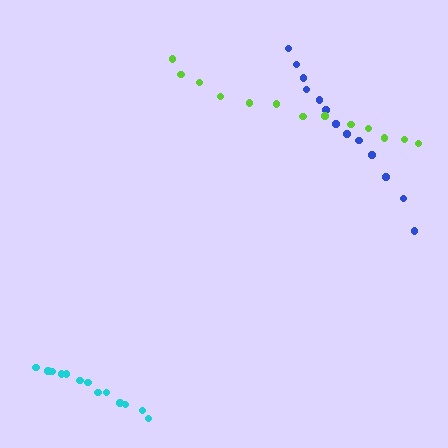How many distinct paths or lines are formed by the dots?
There are 3 distinct paths.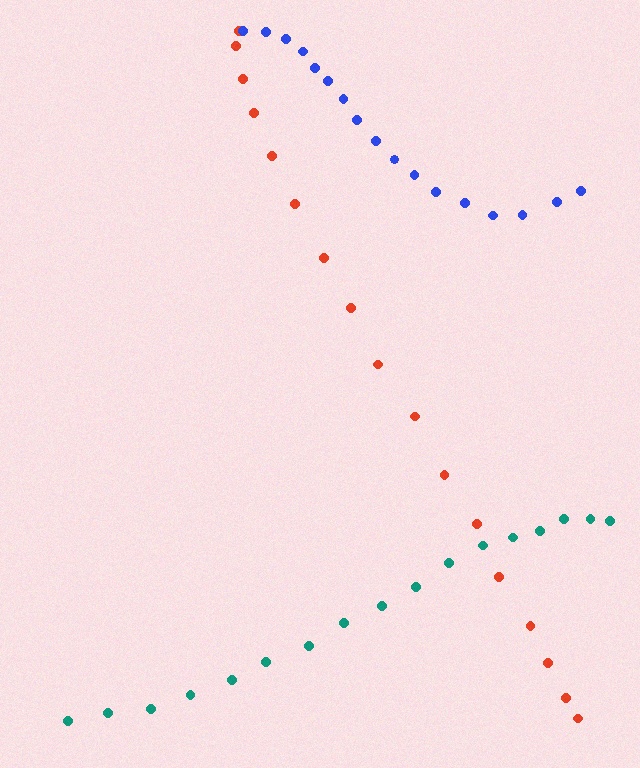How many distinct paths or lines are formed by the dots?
There are 3 distinct paths.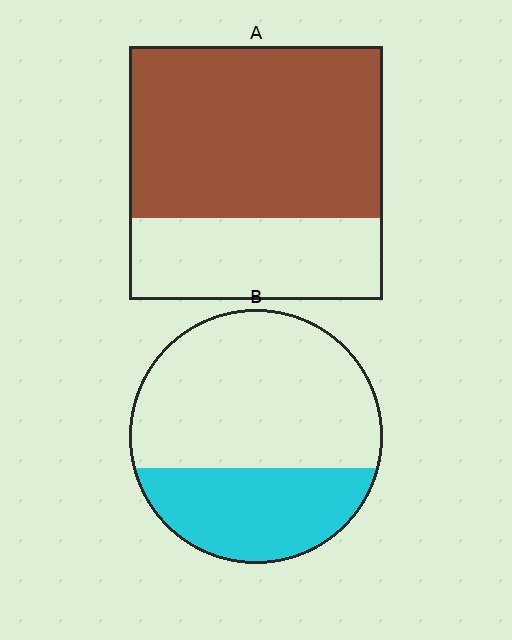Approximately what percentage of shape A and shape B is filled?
A is approximately 70% and B is approximately 35%.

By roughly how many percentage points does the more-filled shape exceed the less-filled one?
By roughly 35 percentage points (A over B).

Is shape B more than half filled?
No.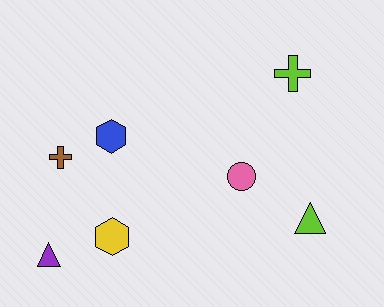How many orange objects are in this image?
There are no orange objects.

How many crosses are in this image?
There are 2 crosses.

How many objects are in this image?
There are 7 objects.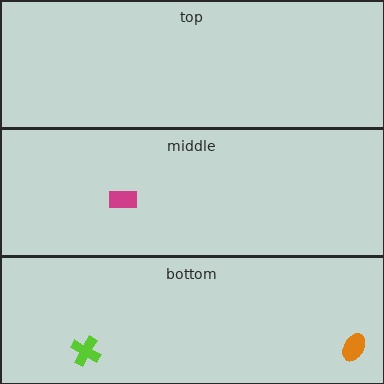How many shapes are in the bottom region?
2.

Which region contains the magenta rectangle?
The middle region.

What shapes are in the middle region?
The magenta rectangle.